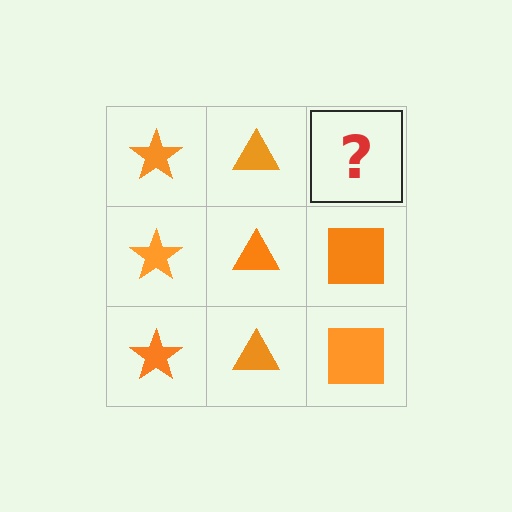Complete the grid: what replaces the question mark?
The question mark should be replaced with an orange square.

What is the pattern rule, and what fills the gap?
The rule is that each column has a consistent shape. The gap should be filled with an orange square.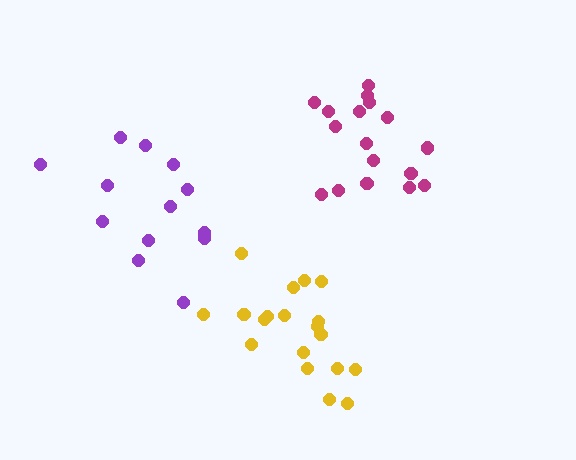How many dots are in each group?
Group 1: 19 dots, Group 2: 17 dots, Group 3: 13 dots (49 total).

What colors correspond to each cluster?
The clusters are colored: yellow, magenta, purple.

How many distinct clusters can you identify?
There are 3 distinct clusters.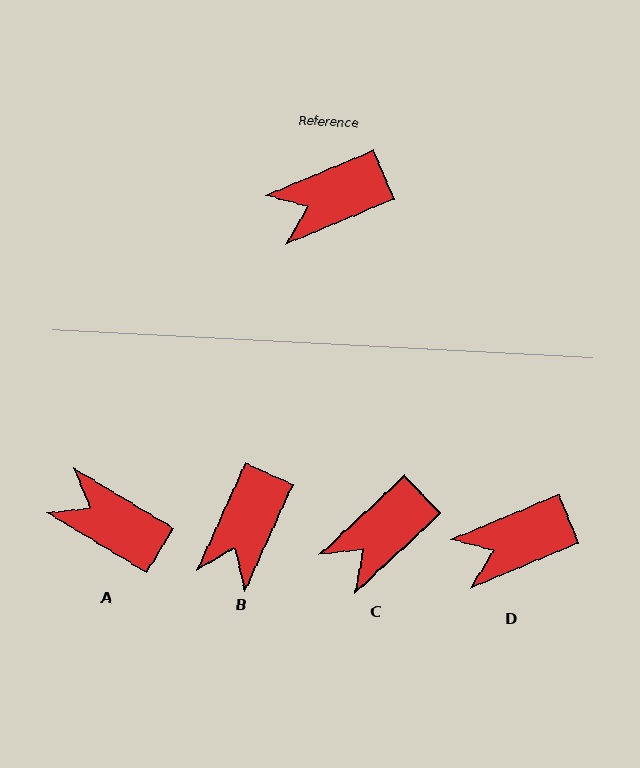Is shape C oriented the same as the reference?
No, it is off by about 21 degrees.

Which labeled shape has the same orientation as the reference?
D.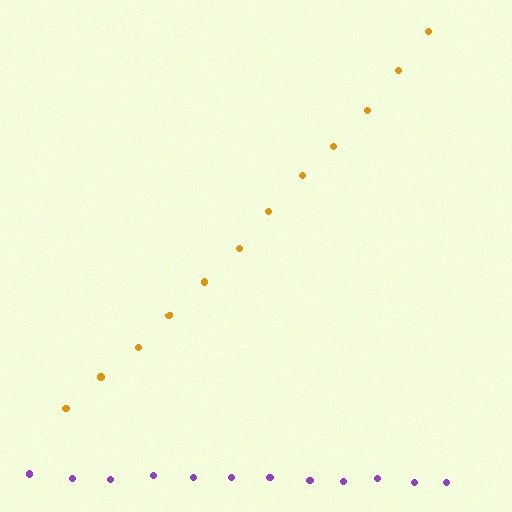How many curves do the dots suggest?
There are 2 distinct paths.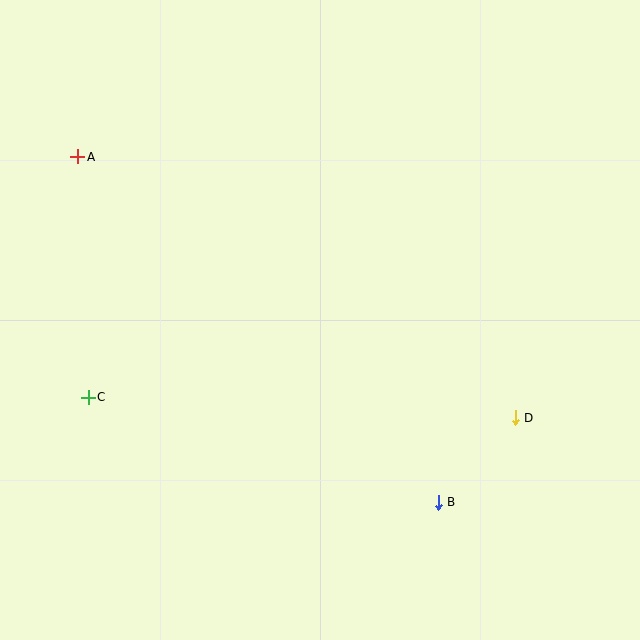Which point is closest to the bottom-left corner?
Point C is closest to the bottom-left corner.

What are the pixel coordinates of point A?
Point A is at (78, 157).